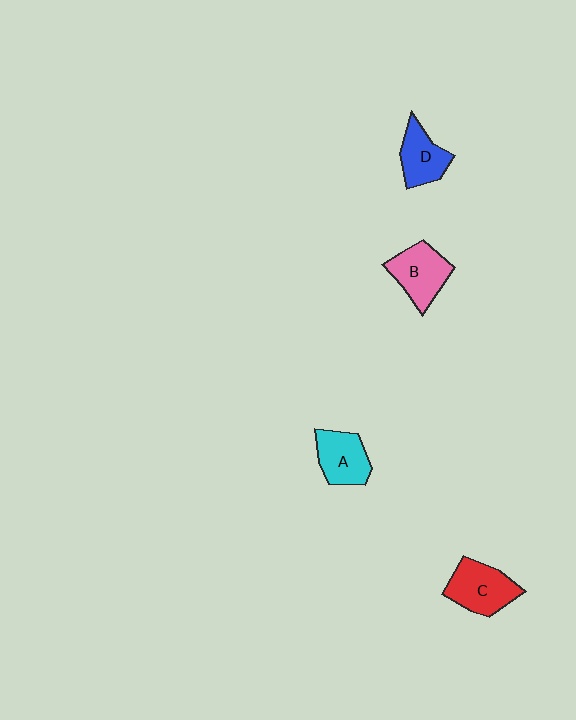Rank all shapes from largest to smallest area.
From largest to smallest: C (red), B (pink), A (cyan), D (blue).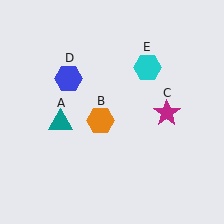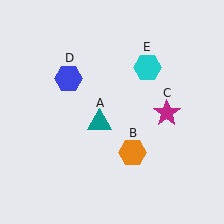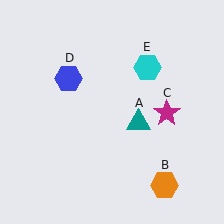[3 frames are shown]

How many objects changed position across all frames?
2 objects changed position: teal triangle (object A), orange hexagon (object B).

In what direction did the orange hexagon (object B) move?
The orange hexagon (object B) moved down and to the right.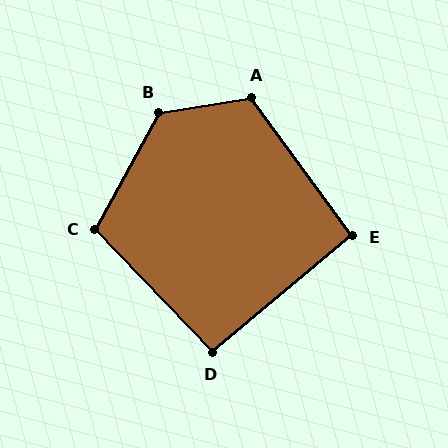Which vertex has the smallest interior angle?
E, at approximately 94 degrees.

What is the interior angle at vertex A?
Approximately 117 degrees (obtuse).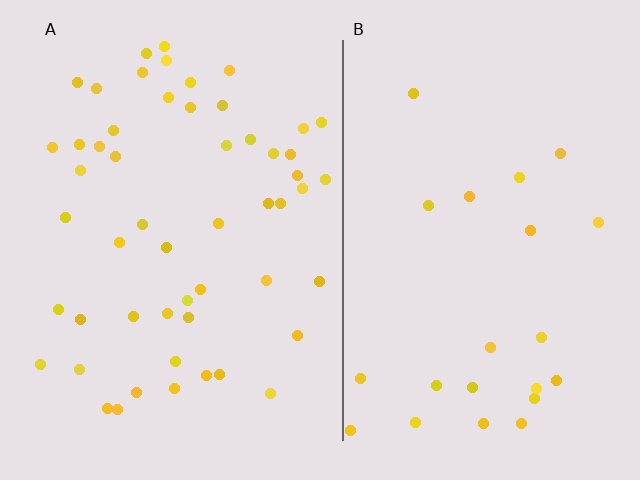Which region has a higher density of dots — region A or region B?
A (the left).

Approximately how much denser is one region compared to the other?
Approximately 2.4× — region A over region B.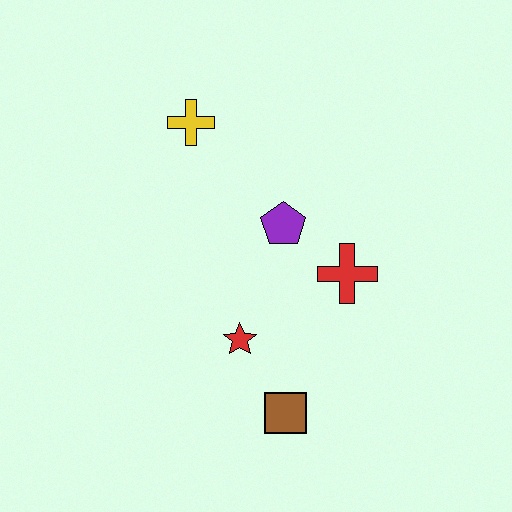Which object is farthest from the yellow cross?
The brown square is farthest from the yellow cross.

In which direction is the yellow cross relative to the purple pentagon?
The yellow cross is above the purple pentagon.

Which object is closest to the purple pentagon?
The red cross is closest to the purple pentagon.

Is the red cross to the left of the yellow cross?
No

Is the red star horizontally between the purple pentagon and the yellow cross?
Yes